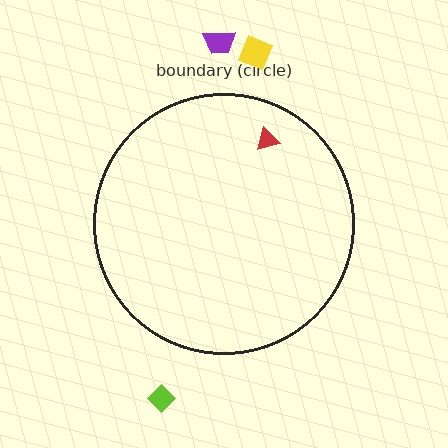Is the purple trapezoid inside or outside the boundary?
Outside.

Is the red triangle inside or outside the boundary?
Inside.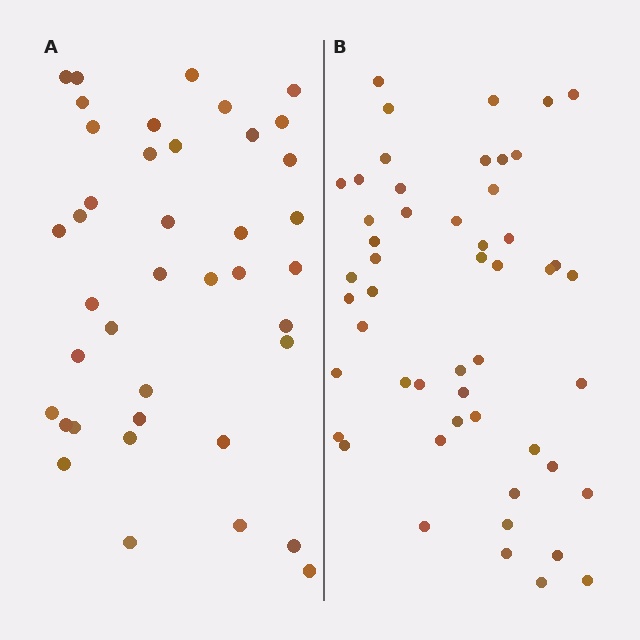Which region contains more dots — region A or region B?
Region B (the right region) has more dots.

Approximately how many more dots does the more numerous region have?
Region B has roughly 12 or so more dots than region A.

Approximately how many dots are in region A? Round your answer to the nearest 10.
About 40 dots.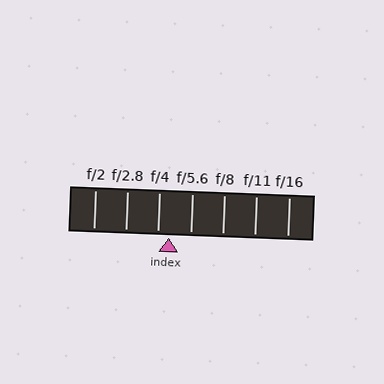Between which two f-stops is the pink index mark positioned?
The index mark is between f/4 and f/5.6.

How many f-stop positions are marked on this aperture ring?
There are 7 f-stop positions marked.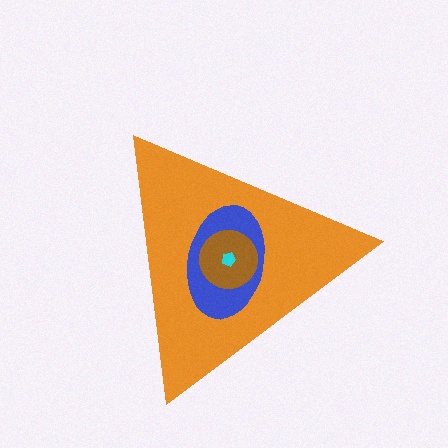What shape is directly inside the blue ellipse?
The brown circle.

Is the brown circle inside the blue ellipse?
Yes.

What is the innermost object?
The cyan pentagon.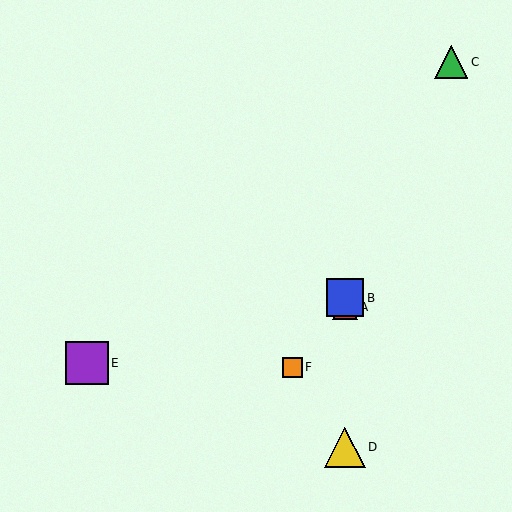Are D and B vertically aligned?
Yes, both are at x≈345.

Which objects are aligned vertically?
Objects A, B, D are aligned vertically.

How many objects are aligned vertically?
3 objects (A, B, D) are aligned vertically.